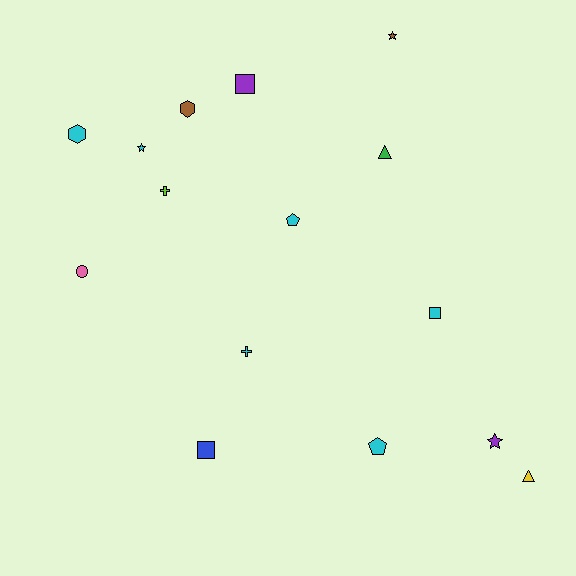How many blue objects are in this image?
There is 1 blue object.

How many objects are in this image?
There are 15 objects.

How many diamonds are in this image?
There are no diamonds.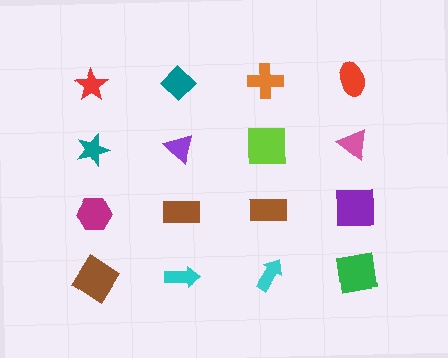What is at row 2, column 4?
A pink triangle.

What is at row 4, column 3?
A cyan arrow.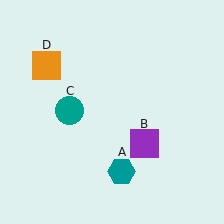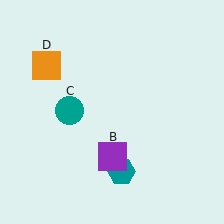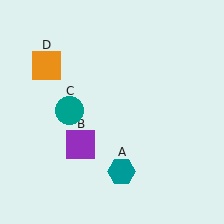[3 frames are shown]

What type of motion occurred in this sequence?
The purple square (object B) rotated clockwise around the center of the scene.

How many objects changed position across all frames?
1 object changed position: purple square (object B).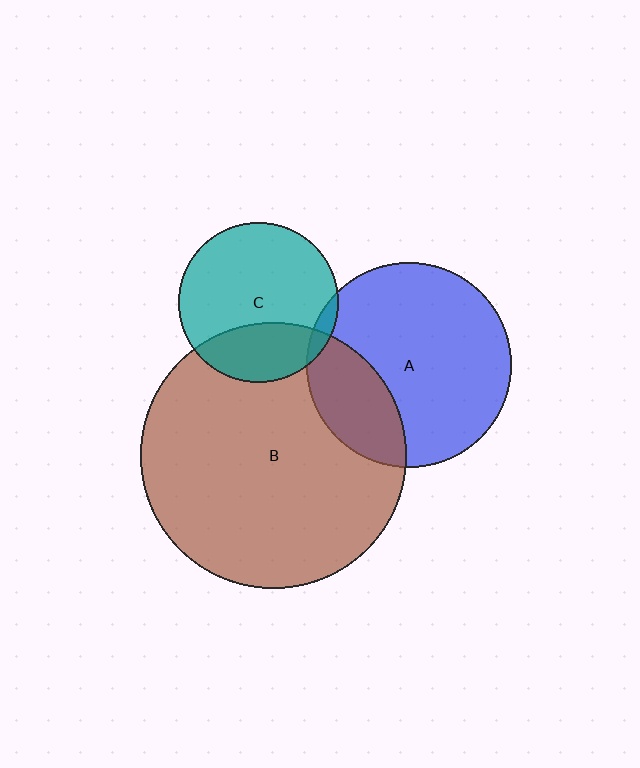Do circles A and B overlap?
Yes.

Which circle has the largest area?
Circle B (brown).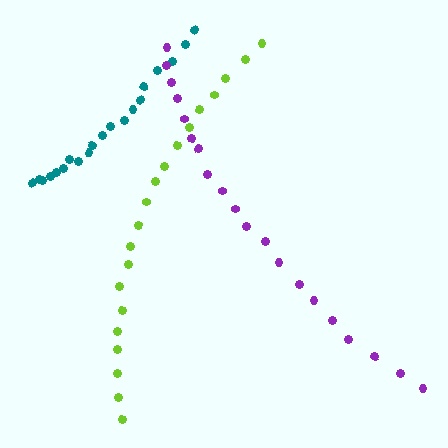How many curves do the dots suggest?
There are 3 distinct paths.